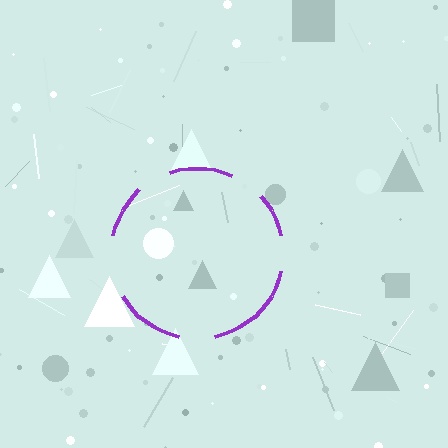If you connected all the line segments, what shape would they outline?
They would outline a circle.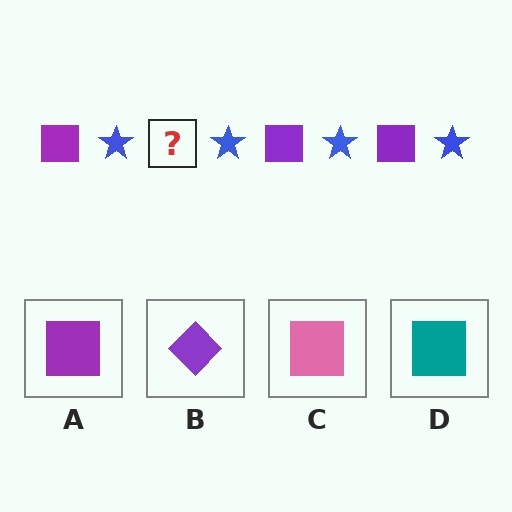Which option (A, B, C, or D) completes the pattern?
A.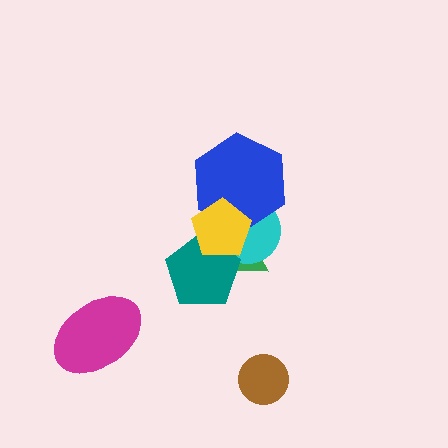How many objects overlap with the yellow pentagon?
4 objects overlap with the yellow pentagon.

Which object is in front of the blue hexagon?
The yellow pentagon is in front of the blue hexagon.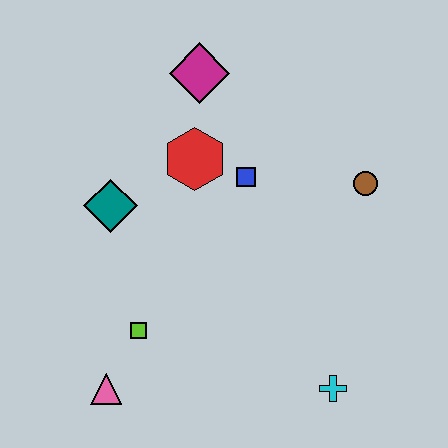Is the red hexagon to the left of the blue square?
Yes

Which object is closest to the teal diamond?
The red hexagon is closest to the teal diamond.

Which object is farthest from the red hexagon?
The cyan cross is farthest from the red hexagon.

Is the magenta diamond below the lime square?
No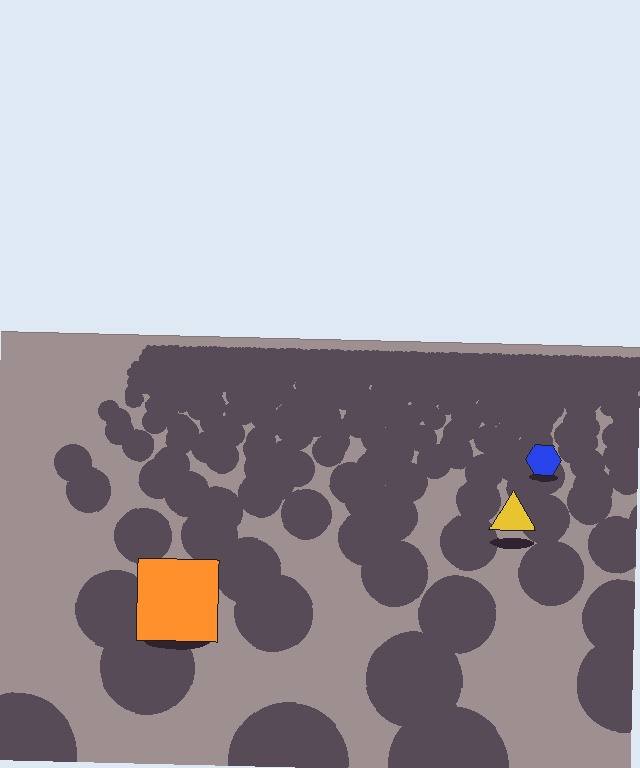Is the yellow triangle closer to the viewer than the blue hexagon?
Yes. The yellow triangle is closer — you can tell from the texture gradient: the ground texture is coarser near it.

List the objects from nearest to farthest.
From nearest to farthest: the orange square, the yellow triangle, the blue hexagon.